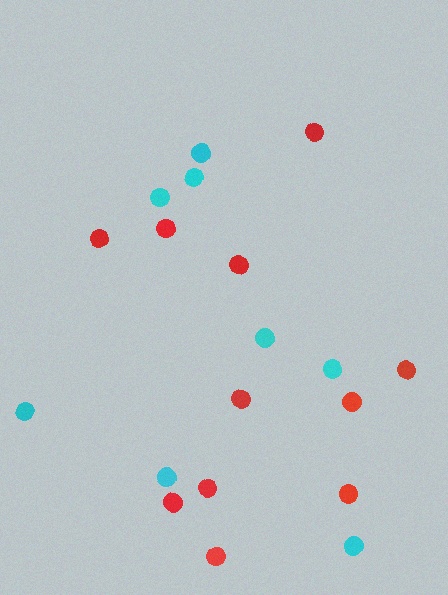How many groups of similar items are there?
There are 2 groups: one group of red circles (11) and one group of cyan circles (8).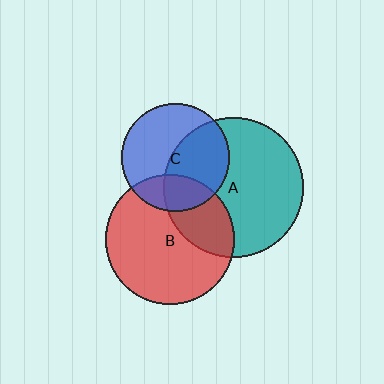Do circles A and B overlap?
Yes.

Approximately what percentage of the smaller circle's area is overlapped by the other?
Approximately 30%.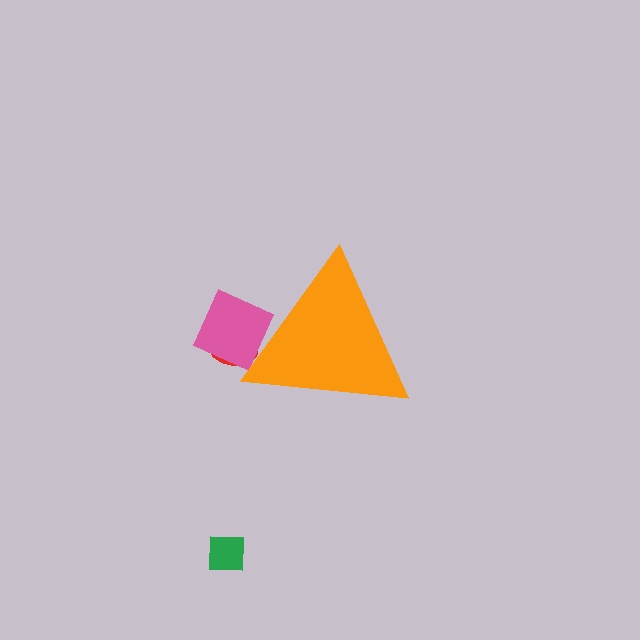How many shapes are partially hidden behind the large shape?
2 shapes are partially hidden.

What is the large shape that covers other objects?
An orange triangle.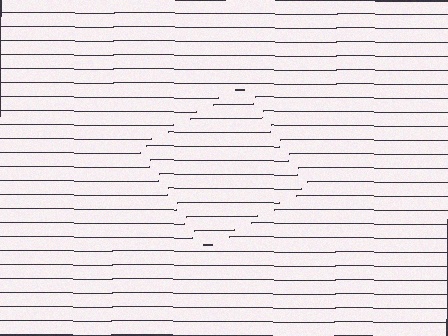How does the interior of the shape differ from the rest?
The interior of the shape contains the same grating, shifted by half a period — the contour is defined by the phase discontinuity where line-ends from the inner and outer gratings abut.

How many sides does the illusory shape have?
4 sides — the line-ends trace a square.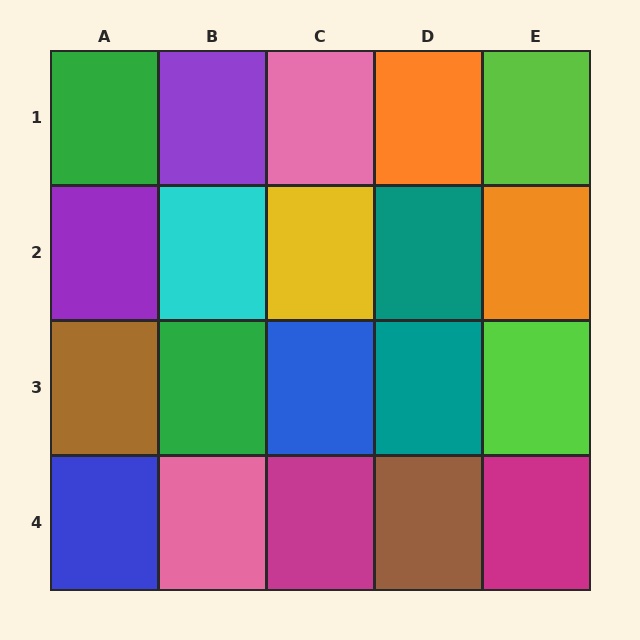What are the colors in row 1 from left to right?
Green, purple, pink, orange, lime.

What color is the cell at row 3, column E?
Lime.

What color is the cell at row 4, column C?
Magenta.